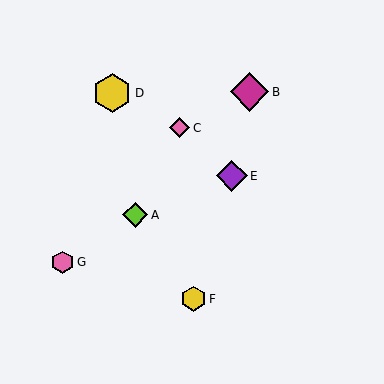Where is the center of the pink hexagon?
The center of the pink hexagon is at (62, 262).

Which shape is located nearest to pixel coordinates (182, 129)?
The pink diamond (labeled C) at (180, 128) is nearest to that location.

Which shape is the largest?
The yellow hexagon (labeled D) is the largest.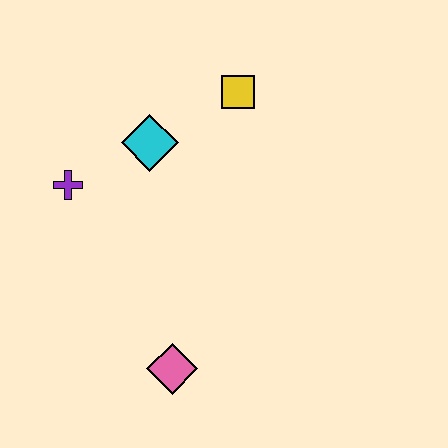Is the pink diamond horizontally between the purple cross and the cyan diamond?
No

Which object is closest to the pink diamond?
The purple cross is closest to the pink diamond.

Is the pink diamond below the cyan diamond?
Yes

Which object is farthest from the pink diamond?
The yellow square is farthest from the pink diamond.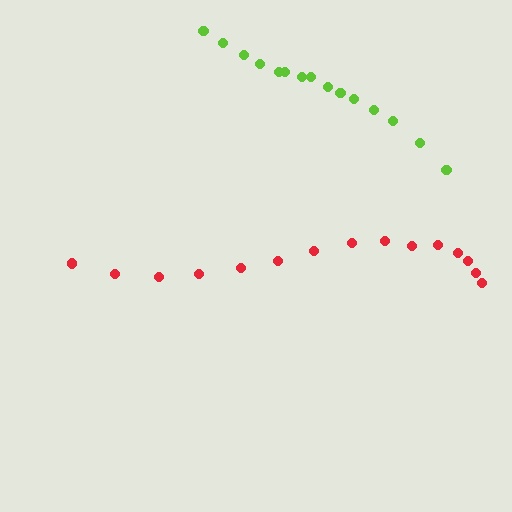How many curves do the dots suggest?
There are 2 distinct paths.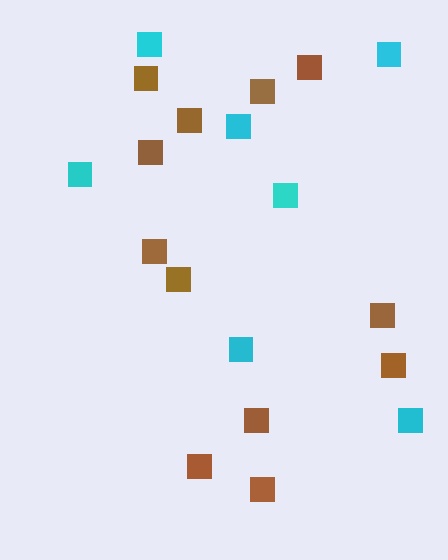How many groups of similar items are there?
There are 2 groups: one group of cyan squares (7) and one group of brown squares (12).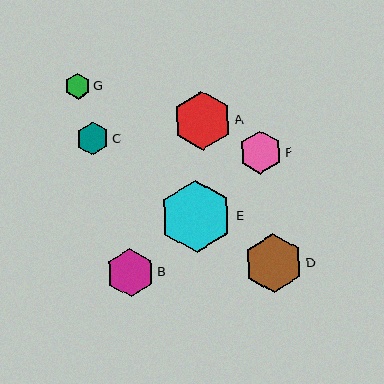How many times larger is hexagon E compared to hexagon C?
Hexagon E is approximately 2.2 times the size of hexagon C.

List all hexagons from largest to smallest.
From largest to smallest: E, D, A, B, F, C, G.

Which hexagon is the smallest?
Hexagon G is the smallest with a size of approximately 26 pixels.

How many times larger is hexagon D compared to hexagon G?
Hexagon D is approximately 2.3 times the size of hexagon G.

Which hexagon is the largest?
Hexagon E is the largest with a size of approximately 73 pixels.